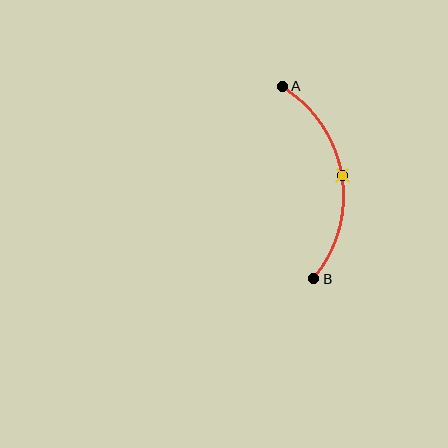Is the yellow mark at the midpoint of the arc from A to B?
Yes. The yellow mark lies on the arc at equal arc-length from both A and B — it is the arc midpoint.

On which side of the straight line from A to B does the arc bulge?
The arc bulges to the right of the straight line connecting A and B.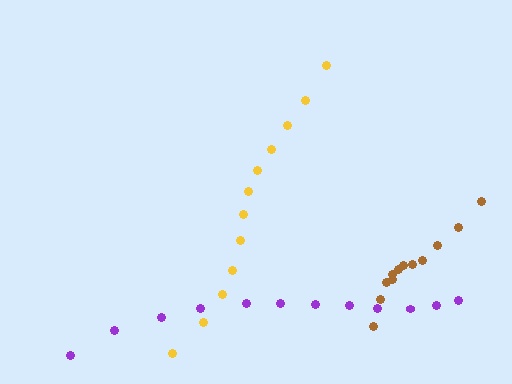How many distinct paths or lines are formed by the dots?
There are 3 distinct paths.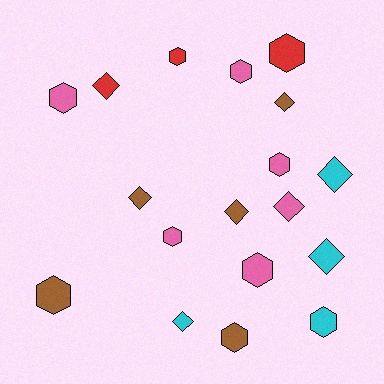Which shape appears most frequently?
Hexagon, with 10 objects.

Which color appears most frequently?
Pink, with 6 objects.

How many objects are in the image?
There are 18 objects.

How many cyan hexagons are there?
There is 1 cyan hexagon.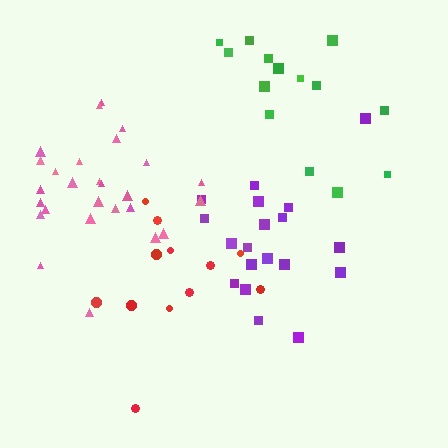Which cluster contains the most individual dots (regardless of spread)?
Pink (27).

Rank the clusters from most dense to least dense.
pink, purple, green, red.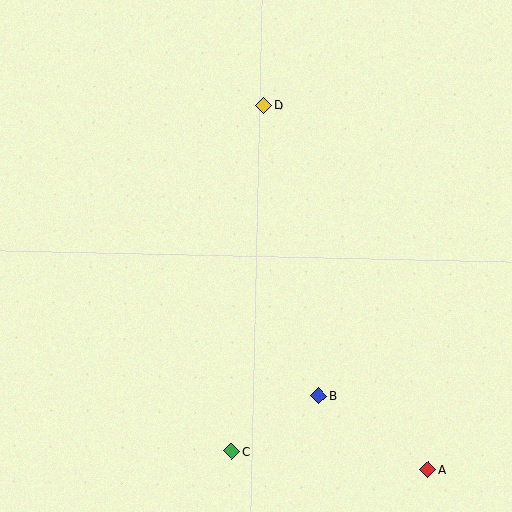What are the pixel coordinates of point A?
Point A is at (428, 470).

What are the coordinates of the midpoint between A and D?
The midpoint between A and D is at (346, 288).